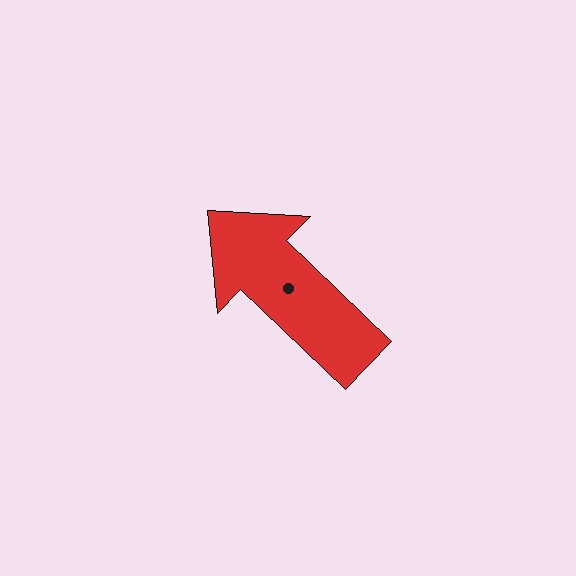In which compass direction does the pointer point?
Northwest.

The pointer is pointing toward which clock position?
Roughly 10 o'clock.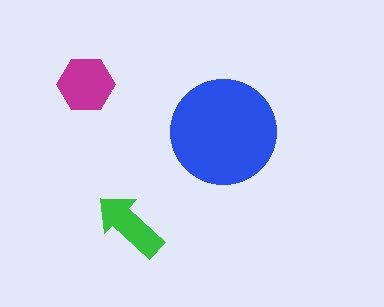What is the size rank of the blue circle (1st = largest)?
1st.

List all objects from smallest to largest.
The green arrow, the magenta hexagon, the blue circle.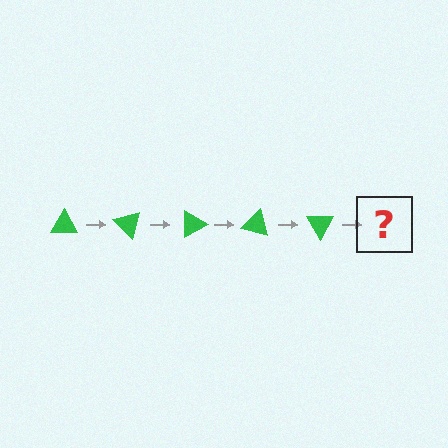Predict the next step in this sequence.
The next step is a green triangle rotated 225 degrees.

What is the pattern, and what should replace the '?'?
The pattern is that the triangle rotates 45 degrees each step. The '?' should be a green triangle rotated 225 degrees.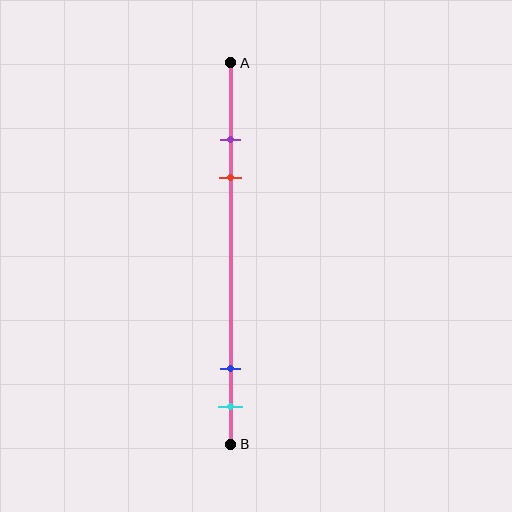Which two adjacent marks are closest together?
The purple and red marks are the closest adjacent pair.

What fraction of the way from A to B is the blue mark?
The blue mark is approximately 80% (0.8) of the way from A to B.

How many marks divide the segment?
There are 4 marks dividing the segment.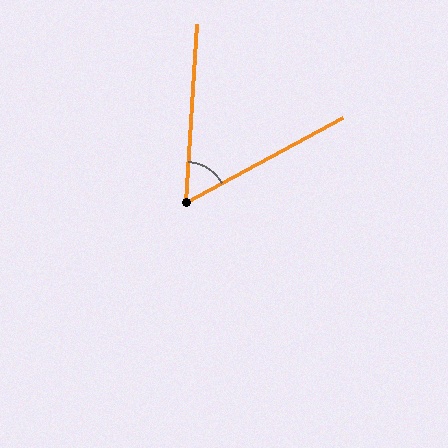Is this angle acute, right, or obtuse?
It is acute.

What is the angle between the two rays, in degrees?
Approximately 58 degrees.